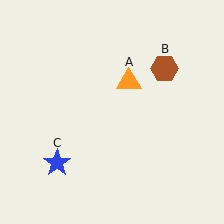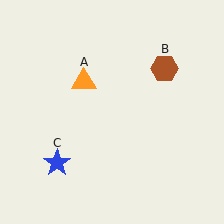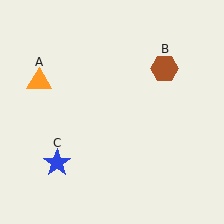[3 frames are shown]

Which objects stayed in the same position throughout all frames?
Brown hexagon (object B) and blue star (object C) remained stationary.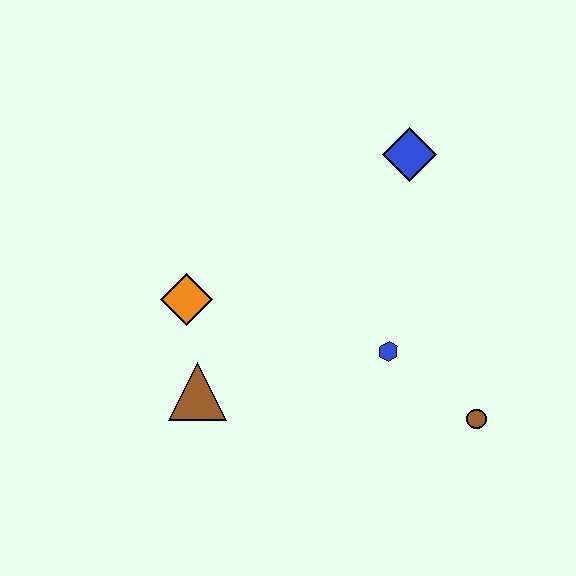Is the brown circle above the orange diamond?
No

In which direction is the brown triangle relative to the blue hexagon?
The brown triangle is to the left of the blue hexagon.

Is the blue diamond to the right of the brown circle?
No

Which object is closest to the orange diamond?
The brown triangle is closest to the orange diamond.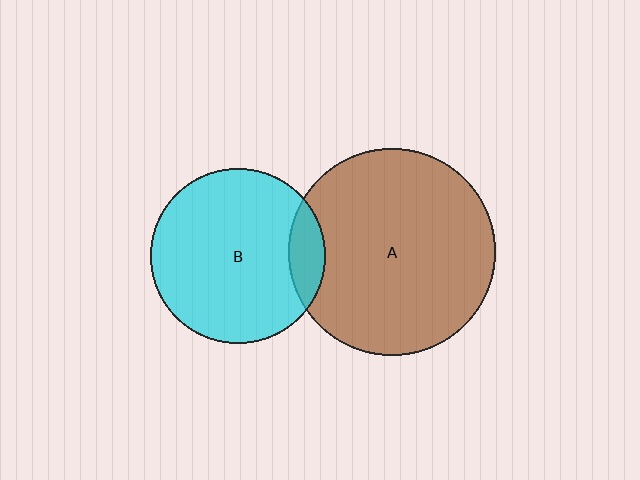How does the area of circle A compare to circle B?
Approximately 1.4 times.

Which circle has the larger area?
Circle A (brown).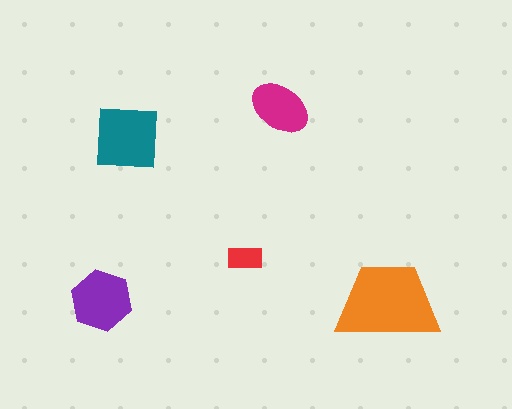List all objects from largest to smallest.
The orange trapezoid, the teal square, the purple hexagon, the magenta ellipse, the red rectangle.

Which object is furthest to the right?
The orange trapezoid is rightmost.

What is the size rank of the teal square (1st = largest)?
2nd.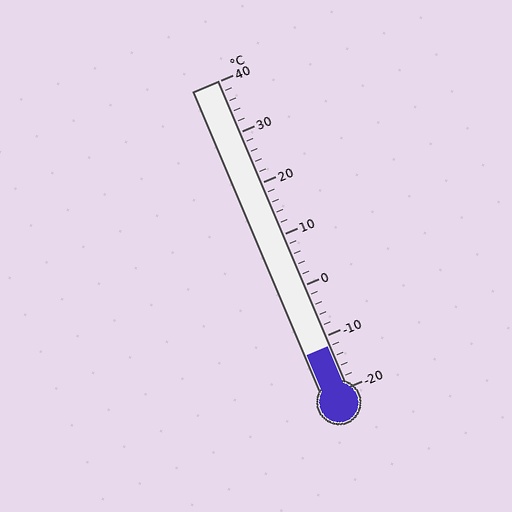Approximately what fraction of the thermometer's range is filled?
The thermometer is filled to approximately 15% of its range.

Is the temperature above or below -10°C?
The temperature is below -10°C.